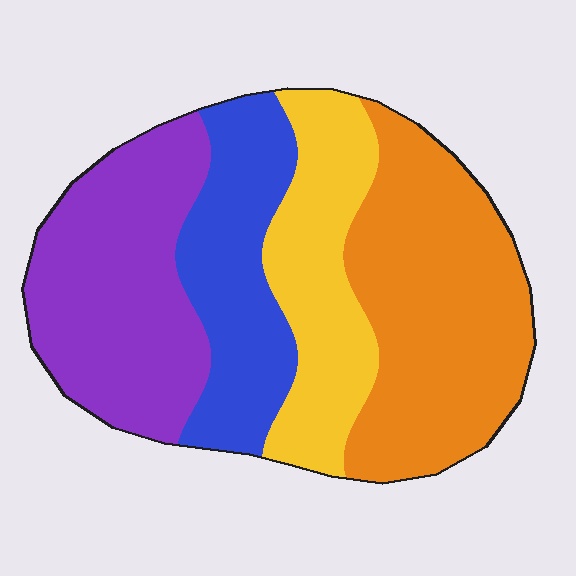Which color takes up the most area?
Orange, at roughly 35%.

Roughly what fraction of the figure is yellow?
Yellow takes up about one fifth (1/5) of the figure.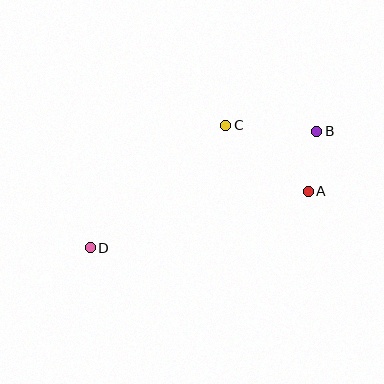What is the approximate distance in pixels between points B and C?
The distance between B and C is approximately 91 pixels.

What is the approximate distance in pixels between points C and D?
The distance between C and D is approximately 183 pixels.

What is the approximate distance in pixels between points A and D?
The distance between A and D is approximately 225 pixels.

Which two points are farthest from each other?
Points B and D are farthest from each other.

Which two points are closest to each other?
Points A and B are closest to each other.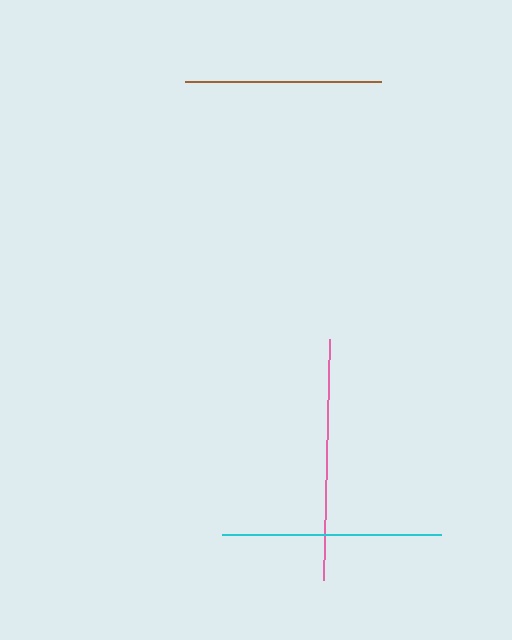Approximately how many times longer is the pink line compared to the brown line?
The pink line is approximately 1.2 times the length of the brown line.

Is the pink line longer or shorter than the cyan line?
The pink line is longer than the cyan line.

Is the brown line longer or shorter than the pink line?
The pink line is longer than the brown line.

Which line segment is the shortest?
The brown line is the shortest at approximately 196 pixels.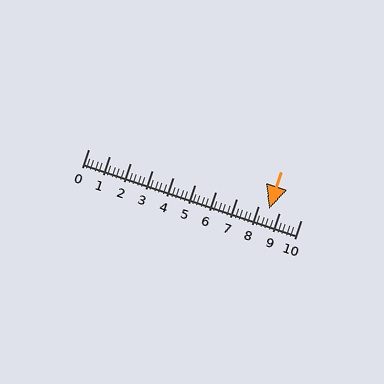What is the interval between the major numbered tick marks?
The major tick marks are spaced 1 units apart.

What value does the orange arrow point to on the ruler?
The orange arrow points to approximately 8.5.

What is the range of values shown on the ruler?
The ruler shows values from 0 to 10.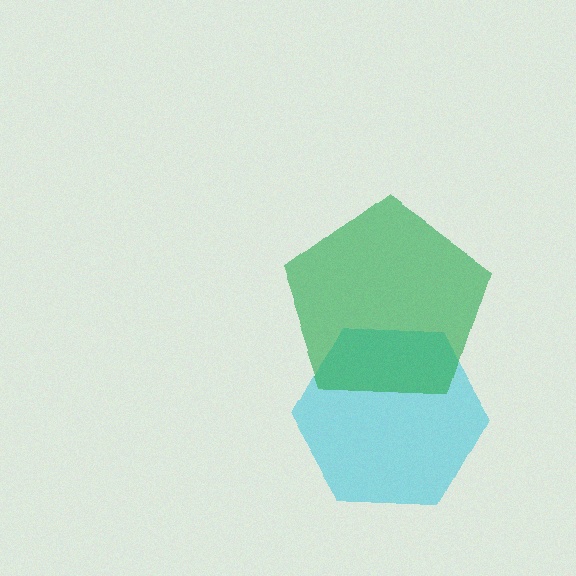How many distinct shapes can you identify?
There are 2 distinct shapes: a cyan hexagon, a green pentagon.